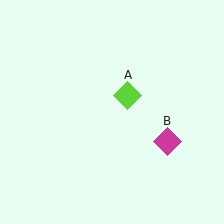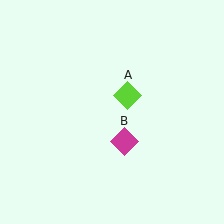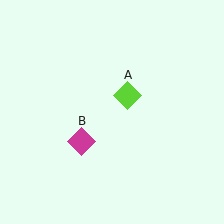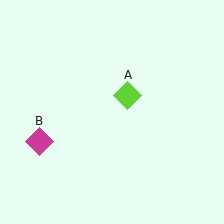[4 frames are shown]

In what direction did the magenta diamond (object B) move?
The magenta diamond (object B) moved left.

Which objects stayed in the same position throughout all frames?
Lime diamond (object A) remained stationary.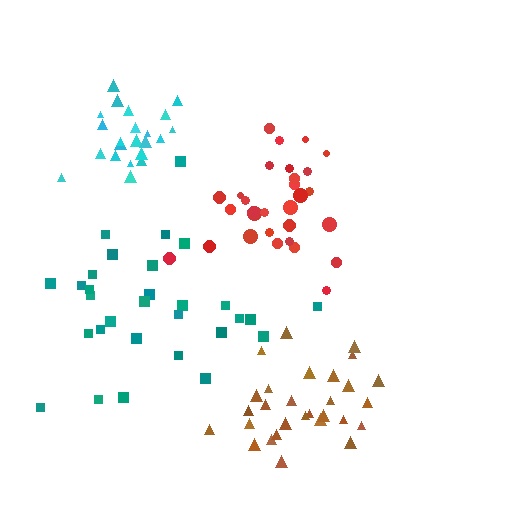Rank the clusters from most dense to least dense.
cyan, red, brown, teal.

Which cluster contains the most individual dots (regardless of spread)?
Red (30).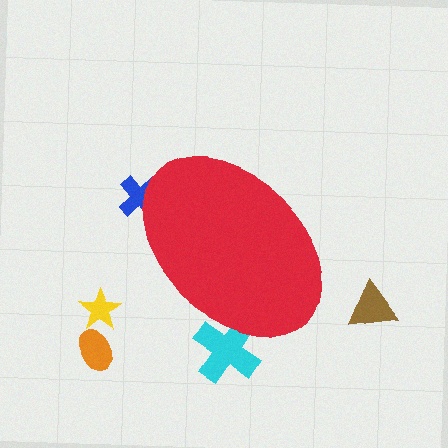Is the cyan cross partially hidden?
Yes, the cyan cross is partially hidden behind the red ellipse.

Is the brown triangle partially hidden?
No, the brown triangle is fully visible.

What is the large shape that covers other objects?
A red ellipse.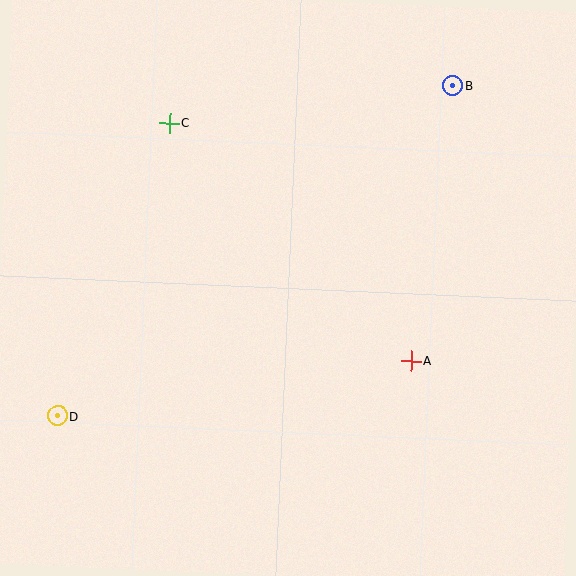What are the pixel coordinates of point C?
Point C is at (170, 123).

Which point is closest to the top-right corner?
Point B is closest to the top-right corner.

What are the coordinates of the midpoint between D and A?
The midpoint between D and A is at (234, 388).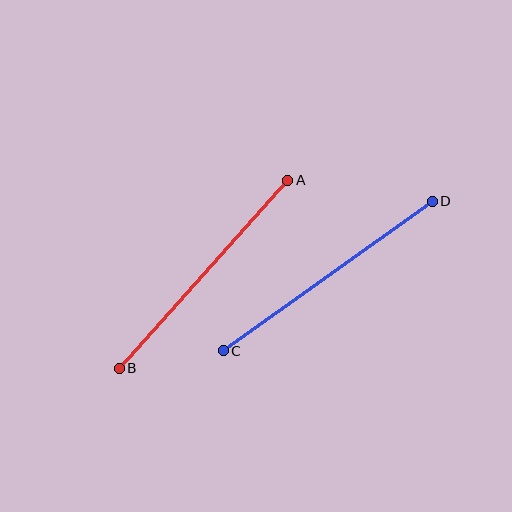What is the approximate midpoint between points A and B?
The midpoint is at approximately (204, 274) pixels.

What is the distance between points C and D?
The distance is approximately 257 pixels.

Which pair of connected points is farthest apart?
Points C and D are farthest apart.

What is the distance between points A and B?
The distance is approximately 252 pixels.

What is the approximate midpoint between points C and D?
The midpoint is at approximately (328, 276) pixels.